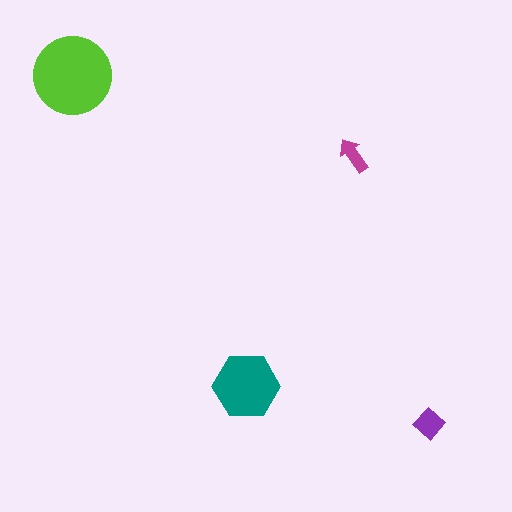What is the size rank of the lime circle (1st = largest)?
1st.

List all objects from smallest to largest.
The magenta arrow, the purple diamond, the teal hexagon, the lime circle.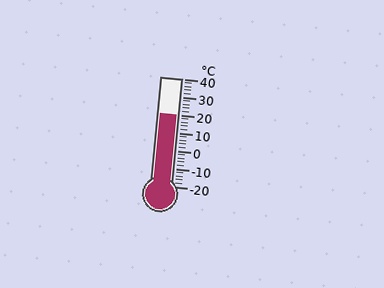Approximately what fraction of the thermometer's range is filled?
The thermometer is filled to approximately 65% of its range.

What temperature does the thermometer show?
The thermometer shows approximately 20°C.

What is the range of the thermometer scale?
The thermometer scale ranges from -20°C to 40°C.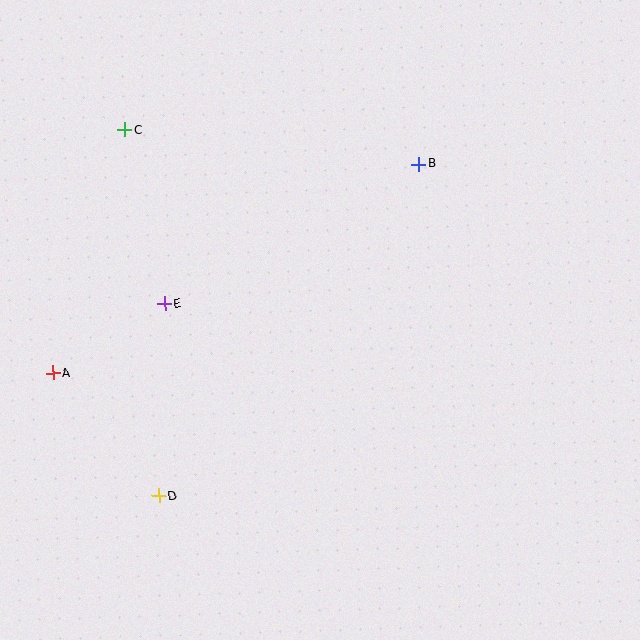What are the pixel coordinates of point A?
Point A is at (53, 373).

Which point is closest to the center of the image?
Point E at (165, 304) is closest to the center.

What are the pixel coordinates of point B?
Point B is at (419, 164).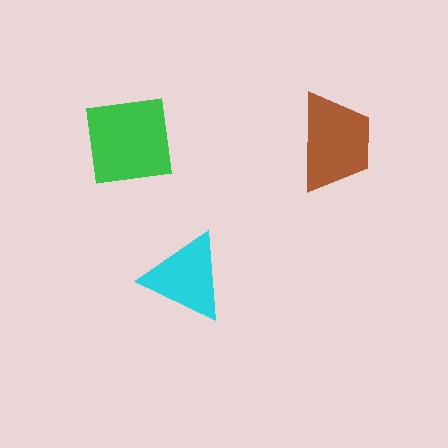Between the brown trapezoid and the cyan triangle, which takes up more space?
The brown trapezoid.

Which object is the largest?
The green square.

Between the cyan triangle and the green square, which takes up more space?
The green square.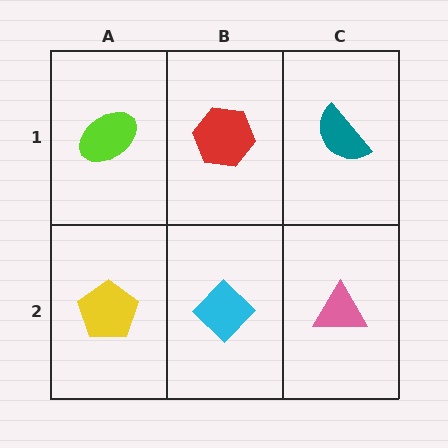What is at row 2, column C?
A pink triangle.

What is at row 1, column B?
A red hexagon.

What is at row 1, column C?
A teal semicircle.